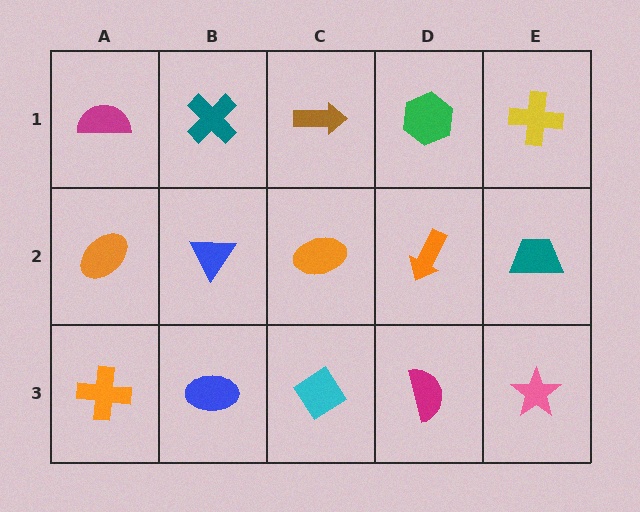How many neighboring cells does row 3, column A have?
2.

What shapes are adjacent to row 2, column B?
A teal cross (row 1, column B), a blue ellipse (row 3, column B), an orange ellipse (row 2, column A), an orange ellipse (row 2, column C).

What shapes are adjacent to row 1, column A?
An orange ellipse (row 2, column A), a teal cross (row 1, column B).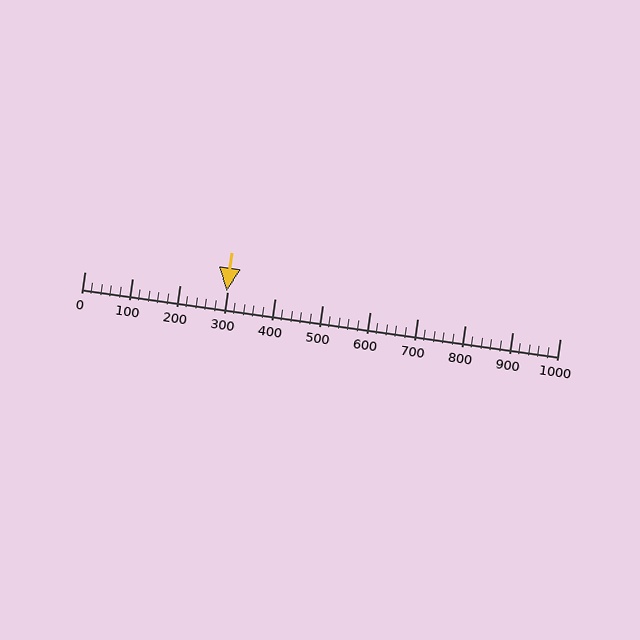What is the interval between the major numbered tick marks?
The major tick marks are spaced 100 units apart.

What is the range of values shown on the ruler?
The ruler shows values from 0 to 1000.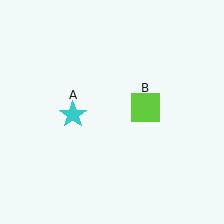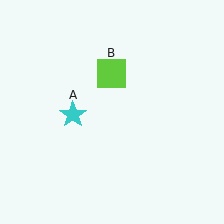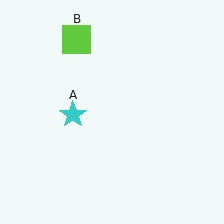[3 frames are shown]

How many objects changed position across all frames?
1 object changed position: lime square (object B).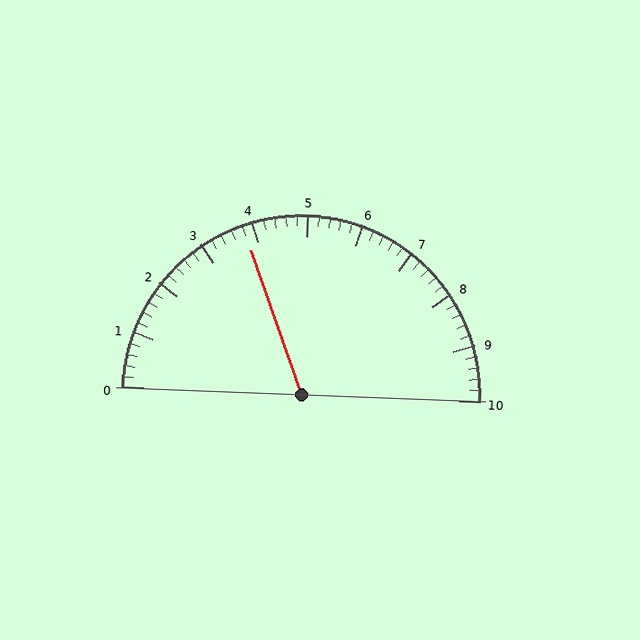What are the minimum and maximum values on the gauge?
The gauge ranges from 0 to 10.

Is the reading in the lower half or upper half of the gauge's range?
The reading is in the lower half of the range (0 to 10).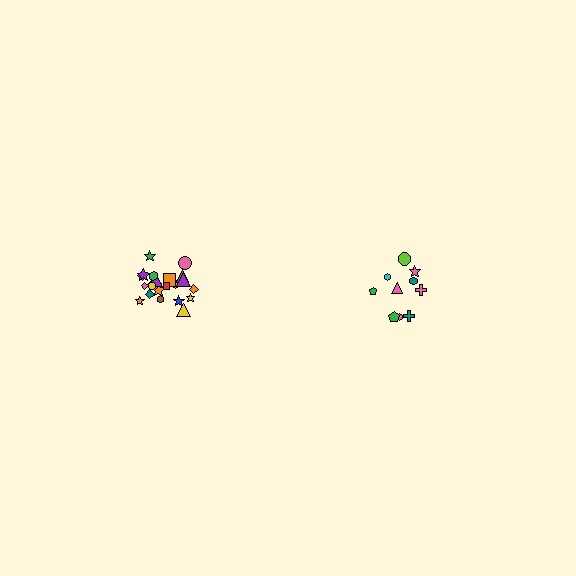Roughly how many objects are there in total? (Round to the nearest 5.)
Roughly 30 objects in total.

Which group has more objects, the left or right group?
The left group.